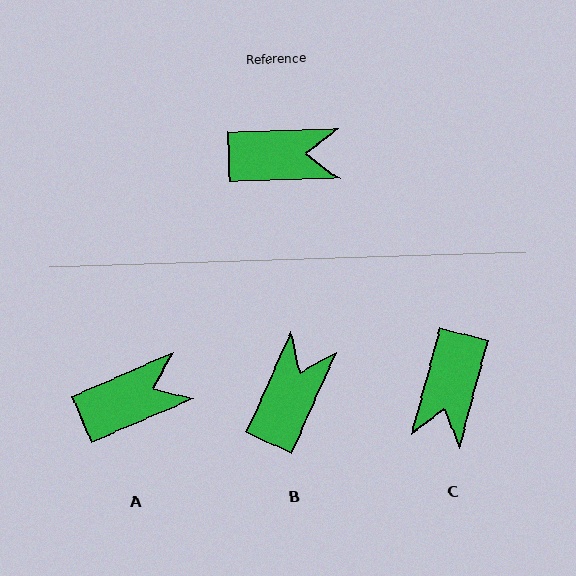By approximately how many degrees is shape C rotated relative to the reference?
Approximately 106 degrees clockwise.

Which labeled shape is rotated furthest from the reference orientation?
C, about 106 degrees away.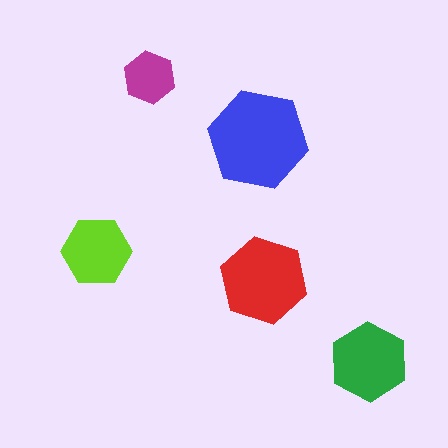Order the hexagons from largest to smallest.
the blue one, the red one, the green one, the lime one, the magenta one.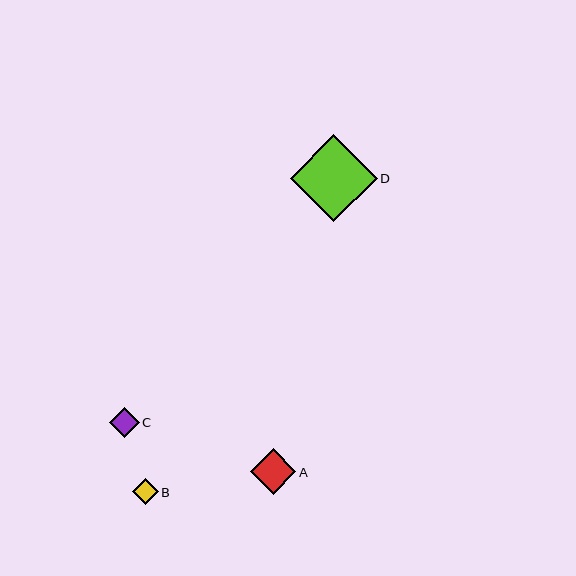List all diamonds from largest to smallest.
From largest to smallest: D, A, C, B.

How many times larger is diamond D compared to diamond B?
Diamond D is approximately 3.4 times the size of diamond B.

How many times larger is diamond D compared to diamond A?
Diamond D is approximately 1.9 times the size of diamond A.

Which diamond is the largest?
Diamond D is the largest with a size of approximately 87 pixels.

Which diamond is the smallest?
Diamond B is the smallest with a size of approximately 26 pixels.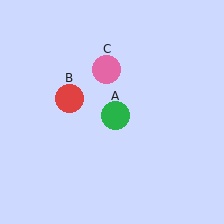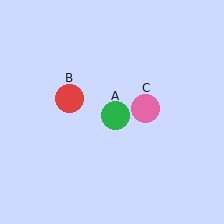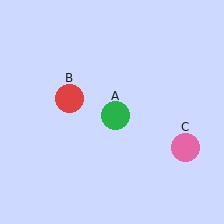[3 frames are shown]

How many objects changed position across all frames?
1 object changed position: pink circle (object C).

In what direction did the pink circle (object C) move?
The pink circle (object C) moved down and to the right.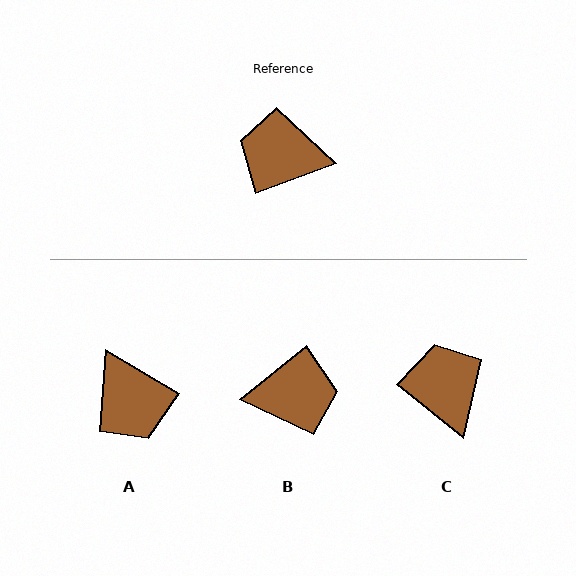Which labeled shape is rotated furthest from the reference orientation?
B, about 162 degrees away.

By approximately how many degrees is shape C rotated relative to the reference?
Approximately 60 degrees clockwise.